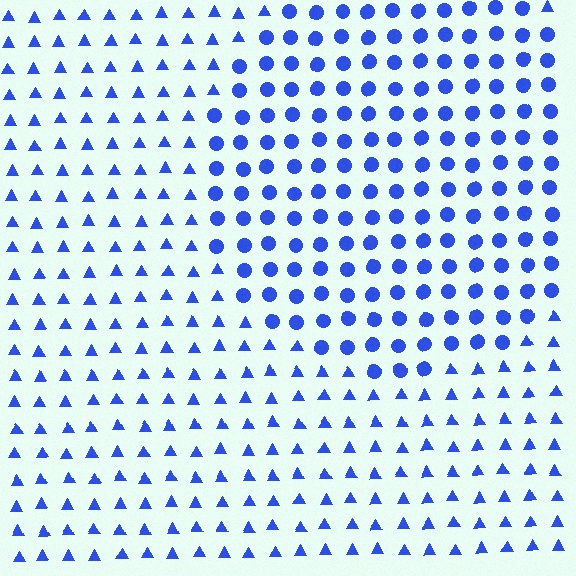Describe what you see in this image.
The image is filled with small blue elements arranged in a uniform grid. A circle-shaped region contains circles, while the surrounding area contains triangles. The boundary is defined purely by the change in element shape.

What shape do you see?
I see a circle.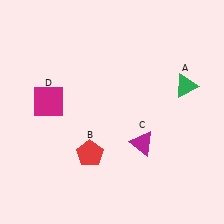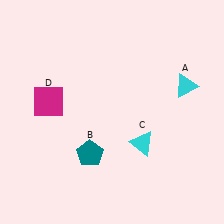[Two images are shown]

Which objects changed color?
A changed from green to cyan. B changed from red to teal. C changed from magenta to cyan.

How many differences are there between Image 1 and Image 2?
There are 3 differences between the two images.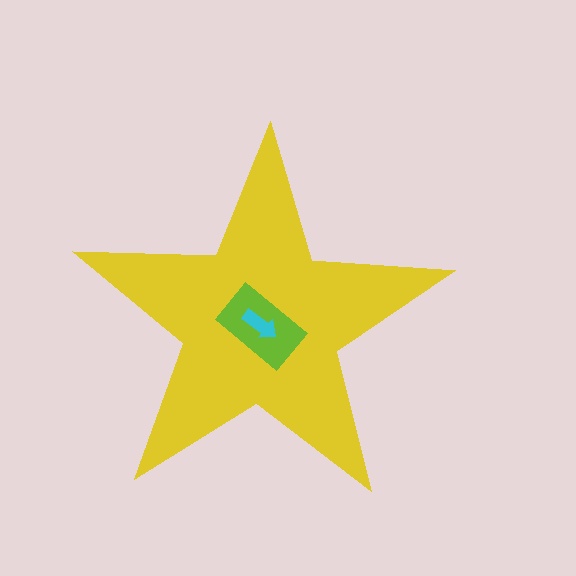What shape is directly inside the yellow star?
The lime rectangle.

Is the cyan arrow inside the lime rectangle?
Yes.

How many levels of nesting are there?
3.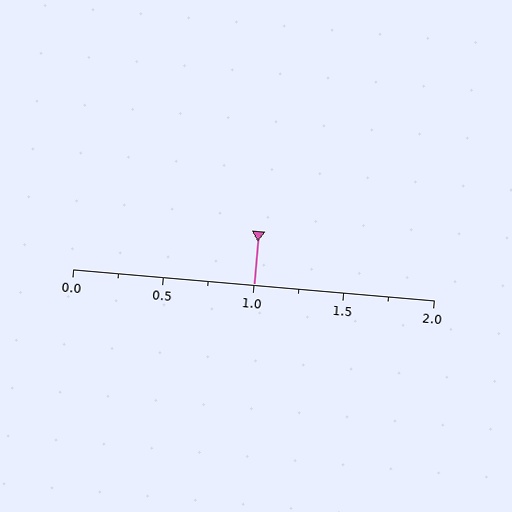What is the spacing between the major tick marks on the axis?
The major ticks are spaced 0.5 apart.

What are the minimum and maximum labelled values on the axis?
The axis runs from 0.0 to 2.0.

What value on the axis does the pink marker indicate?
The marker indicates approximately 1.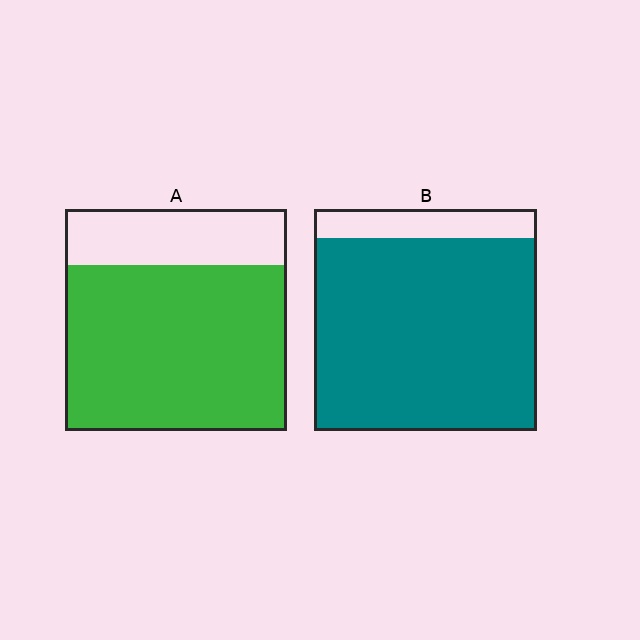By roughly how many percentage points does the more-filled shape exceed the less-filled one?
By roughly 10 percentage points (B over A).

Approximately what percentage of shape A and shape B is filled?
A is approximately 75% and B is approximately 85%.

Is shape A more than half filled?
Yes.